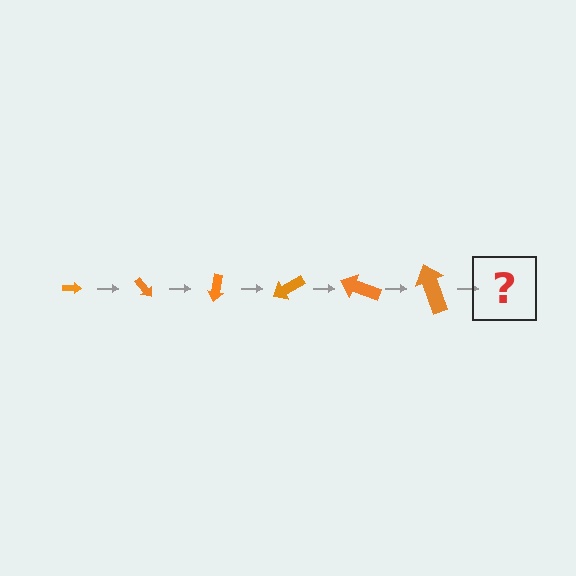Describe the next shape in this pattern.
It should be an arrow, larger than the previous one and rotated 300 degrees from the start.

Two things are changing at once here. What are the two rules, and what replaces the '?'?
The two rules are that the arrow grows larger each step and it rotates 50 degrees each step. The '?' should be an arrow, larger than the previous one and rotated 300 degrees from the start.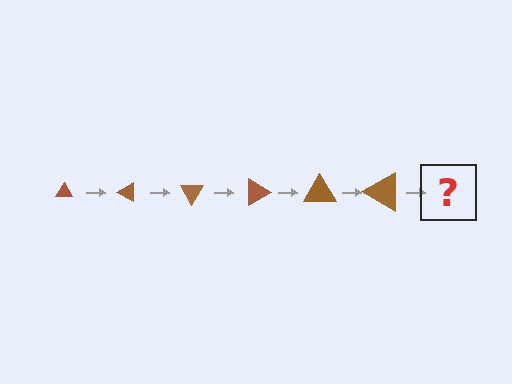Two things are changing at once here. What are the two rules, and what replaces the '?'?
The two rules are that the triangle grows larger each step and it rotates 30 degrees each step. The '?' should be a triangle, larger than the previous one and rotated 180 degrees from the start.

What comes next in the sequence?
The next element should be a triangle, larger than the previous one and rotated 180 degrees from the start.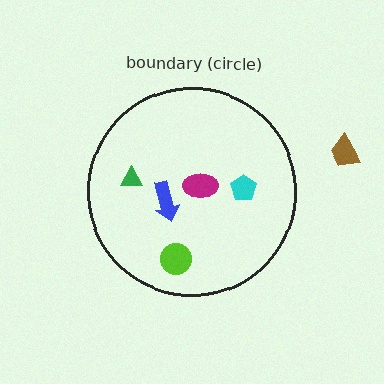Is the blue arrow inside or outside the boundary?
Inside.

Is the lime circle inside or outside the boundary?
Inside.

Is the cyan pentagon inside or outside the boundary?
Inside.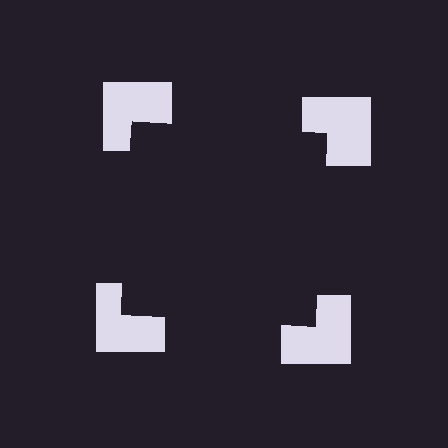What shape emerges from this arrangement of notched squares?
An illusory square — its edges are inferred from the aligned wedge cuts in the notched squares, not physically drawn.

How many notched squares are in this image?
There are 4 — one at each vertex of the illusory square.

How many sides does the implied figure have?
4 sides.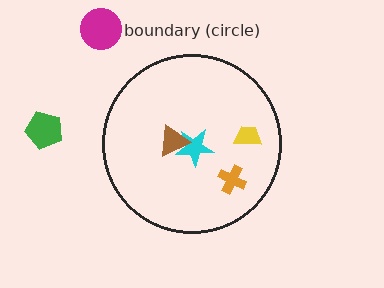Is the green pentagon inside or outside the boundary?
Outside.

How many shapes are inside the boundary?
4 inside, 2 outside.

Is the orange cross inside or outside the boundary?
Inside.